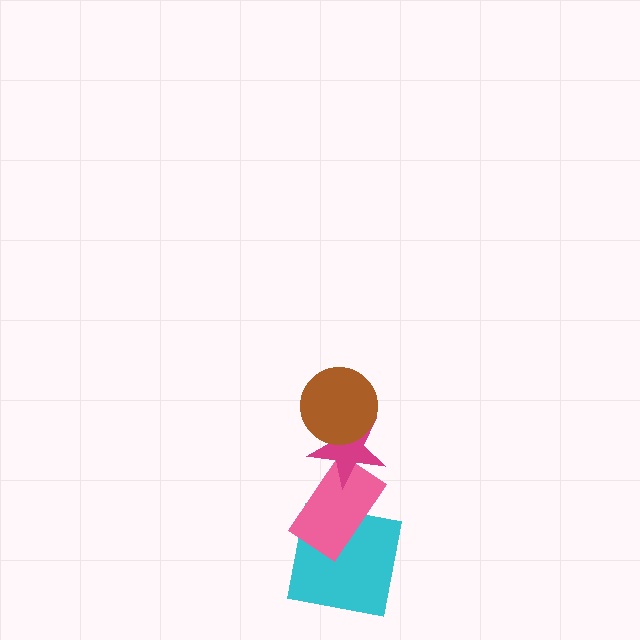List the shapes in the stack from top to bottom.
From top to bottom: the brown circle, the magenta star, the pink rectangle, the cyan square.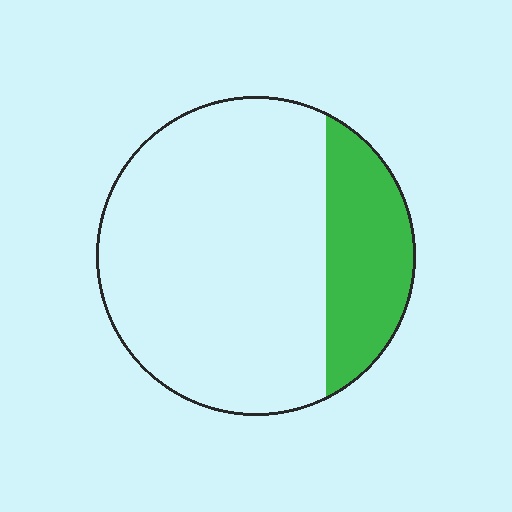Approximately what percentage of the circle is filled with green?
Approximately 25%.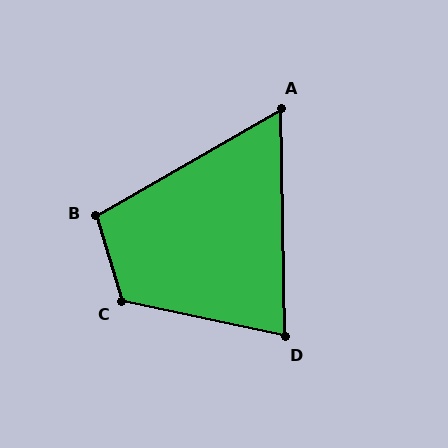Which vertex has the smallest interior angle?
A, at approximately 61 degrees.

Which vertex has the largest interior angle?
C, at approximately 119 degrees.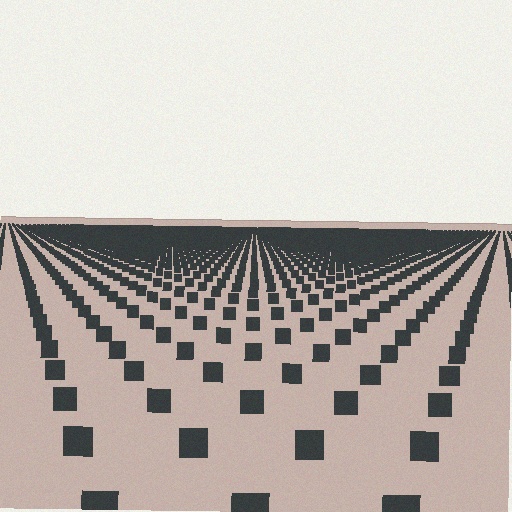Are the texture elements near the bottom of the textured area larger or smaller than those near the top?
Larger. Near the bottom, elements are closer to the viewer and appear at a bigger on-screen size.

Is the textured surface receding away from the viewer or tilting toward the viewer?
The surface is receding away from the viewer. Texture elements get smaller and denser toward the top.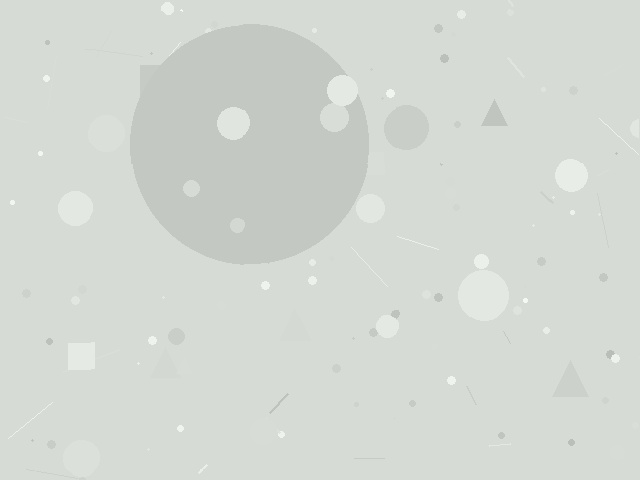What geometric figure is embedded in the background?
A circle is embedded in the background.